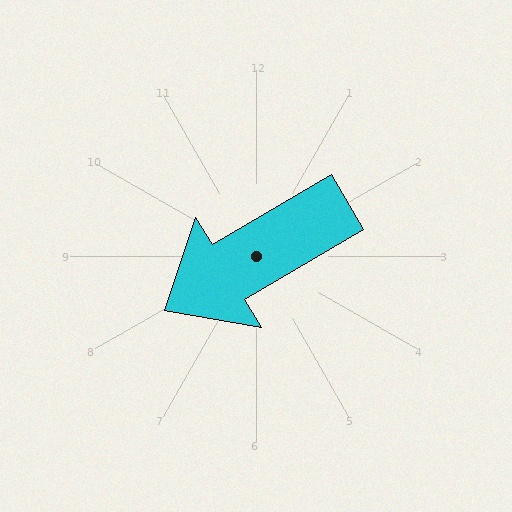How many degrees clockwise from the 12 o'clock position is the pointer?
Approximately 239 degrees.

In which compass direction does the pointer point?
Southwest.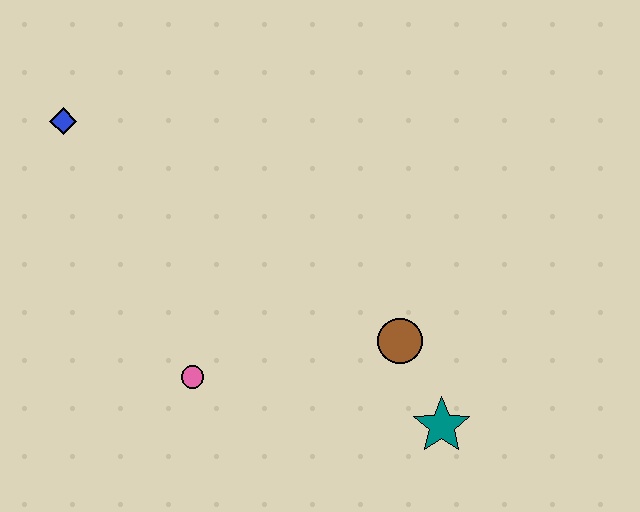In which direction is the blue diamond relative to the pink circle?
The blue diamond is above the pink circle.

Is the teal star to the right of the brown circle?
Yes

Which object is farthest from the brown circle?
The blue diamond is farthest from the brown circle.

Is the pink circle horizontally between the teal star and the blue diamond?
Yes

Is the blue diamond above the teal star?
Yes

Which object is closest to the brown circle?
The teal star is closest to the brown circle.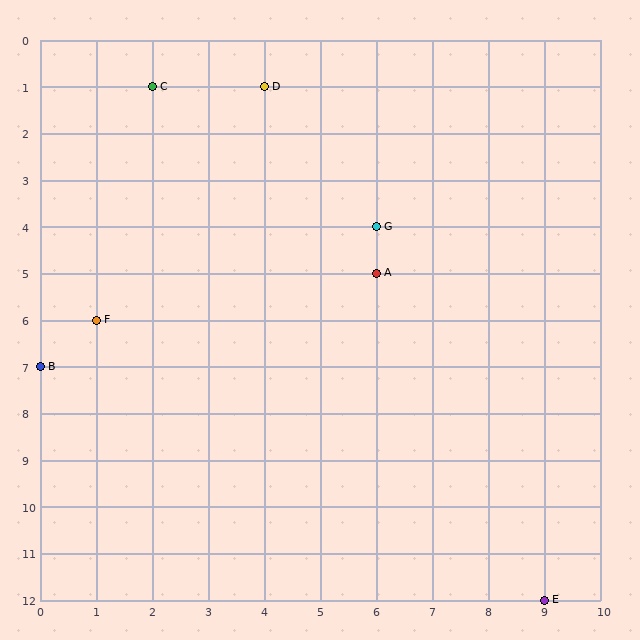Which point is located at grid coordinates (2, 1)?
Point C is at (2, 1).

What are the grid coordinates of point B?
Point B is at grid coordinates (0, 7).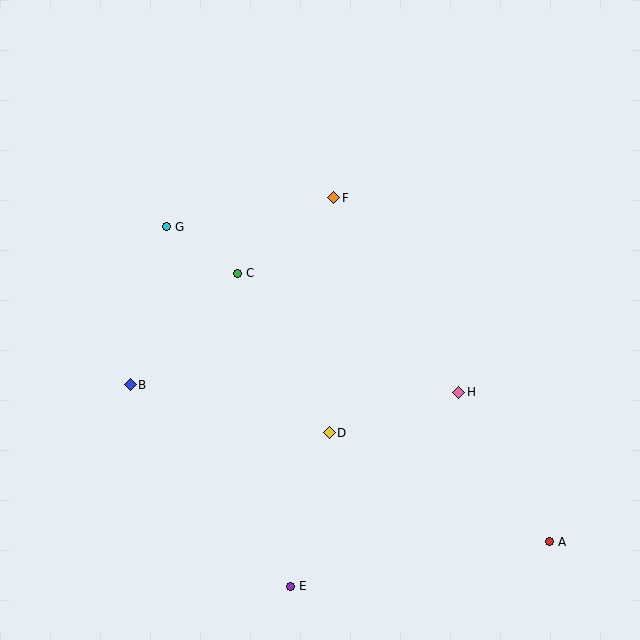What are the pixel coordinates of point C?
Point C is at (238, 273).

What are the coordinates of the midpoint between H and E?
The midpoint between H and E is at (375, 489).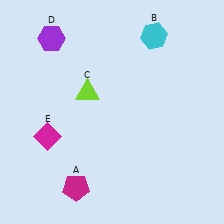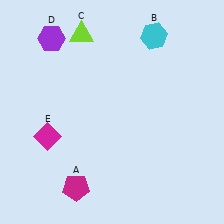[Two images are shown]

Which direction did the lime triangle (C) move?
The lime triangle (C) moved up.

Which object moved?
The lime triangle (C) moved up.